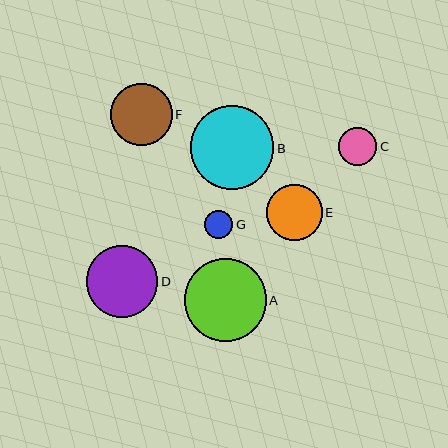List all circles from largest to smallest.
From largest to smallest: B, A, D, F, E, C, G.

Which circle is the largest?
Circle B is the largest with a size of approximately 84 pixels.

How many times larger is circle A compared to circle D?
Circle A is approximately 1.2 times the size of circle D.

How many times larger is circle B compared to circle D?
Circle B is approximately 1.2 times the size of circle D.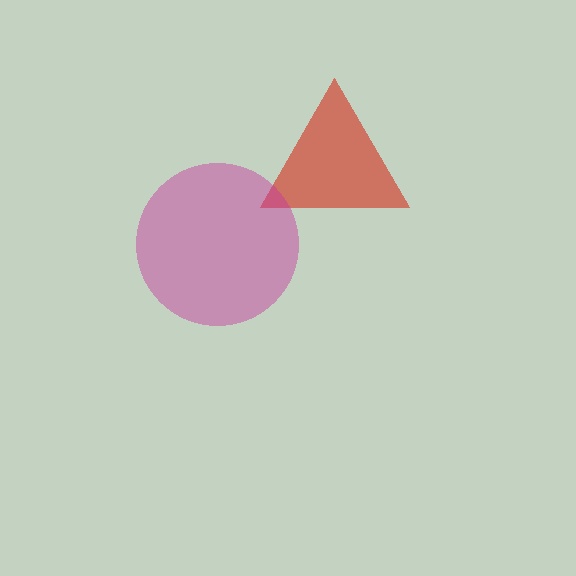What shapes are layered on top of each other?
The layered shapes are: a red triangle, a magenta circle.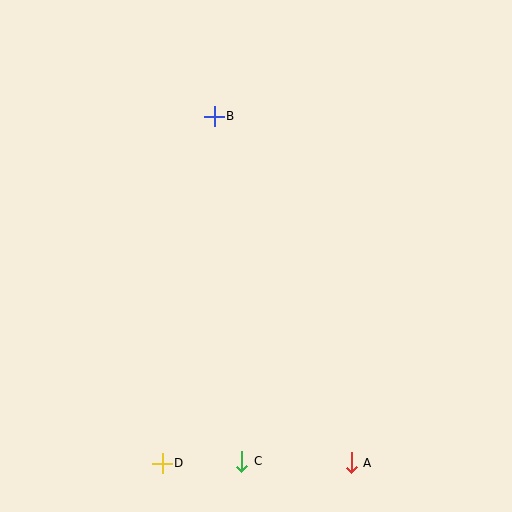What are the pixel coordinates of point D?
Point D is at (162, 463).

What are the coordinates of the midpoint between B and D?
The midpoint between B and D is at (188, 290).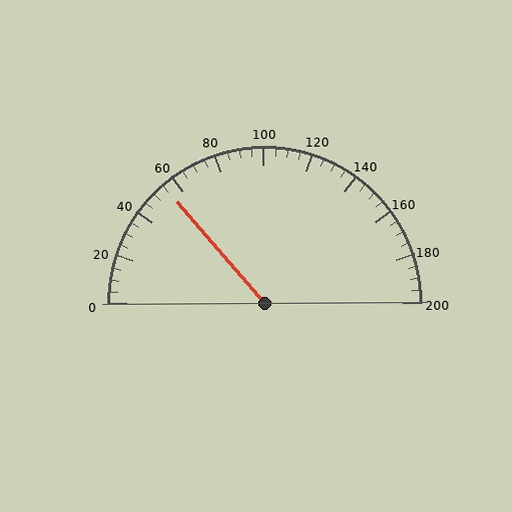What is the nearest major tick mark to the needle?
The nearest major tick mark is 60.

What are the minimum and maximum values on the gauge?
The gauge ranges from 0 to 200.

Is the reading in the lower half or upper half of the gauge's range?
The reading is in the lower half of the range (0 to 200).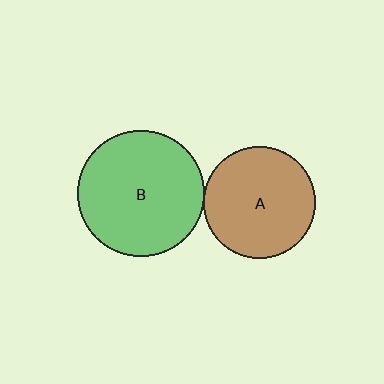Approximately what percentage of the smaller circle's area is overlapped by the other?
Approximately 5%.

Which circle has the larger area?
Circle B (green).